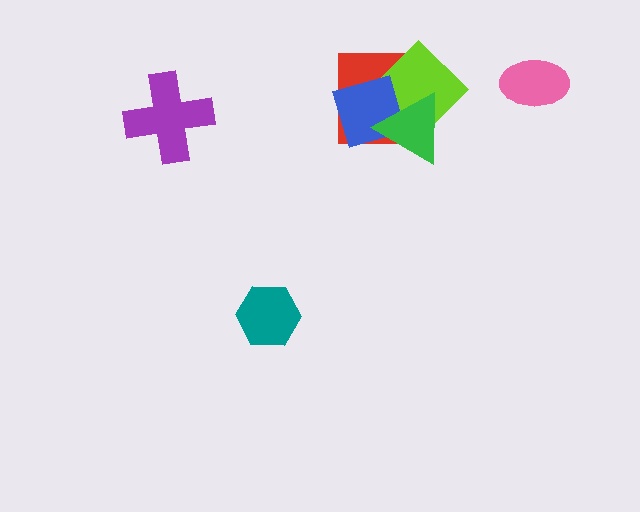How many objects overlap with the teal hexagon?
0 objects overlap with the teal hexagon.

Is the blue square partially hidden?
Yes, it is partially covered by another shape.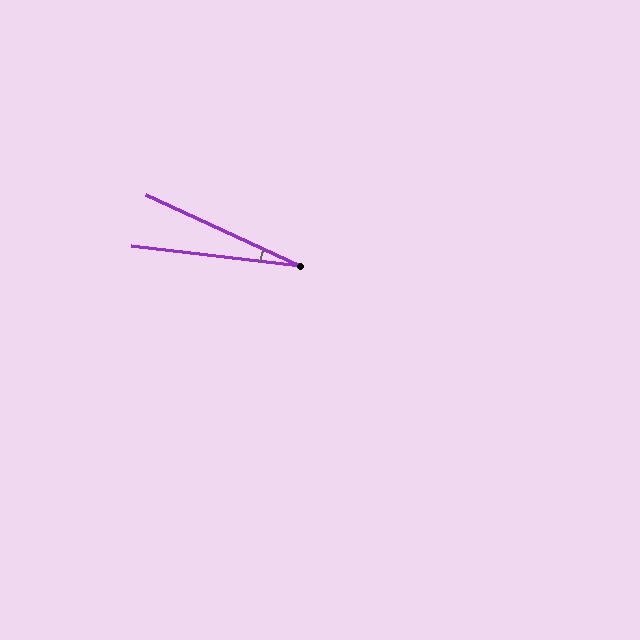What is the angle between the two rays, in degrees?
Approximately 18 degrees.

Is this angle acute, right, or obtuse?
It is acute.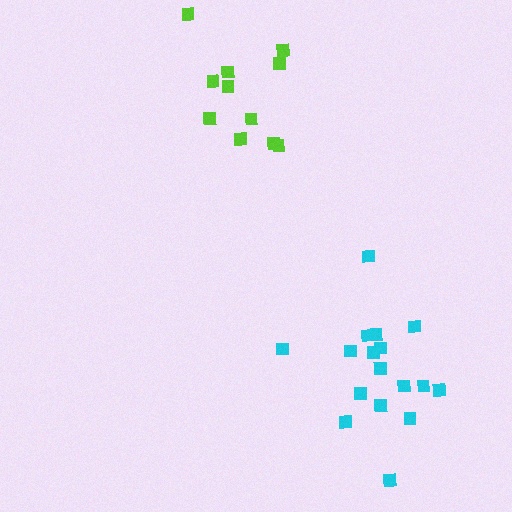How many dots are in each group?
Group 1: 11 dots, Group 2: 17 dots (28 total).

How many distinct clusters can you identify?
There are 2 distinct clusters.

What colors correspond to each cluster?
The clusters are colored: lime, cyan.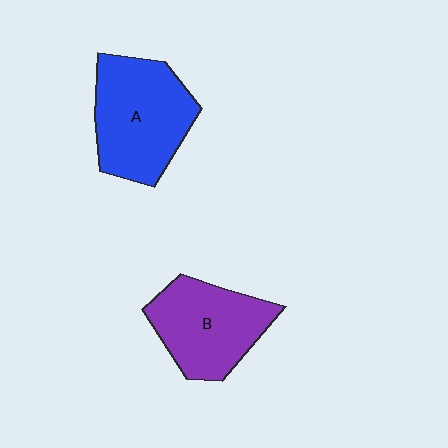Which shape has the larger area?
Shape A (blue).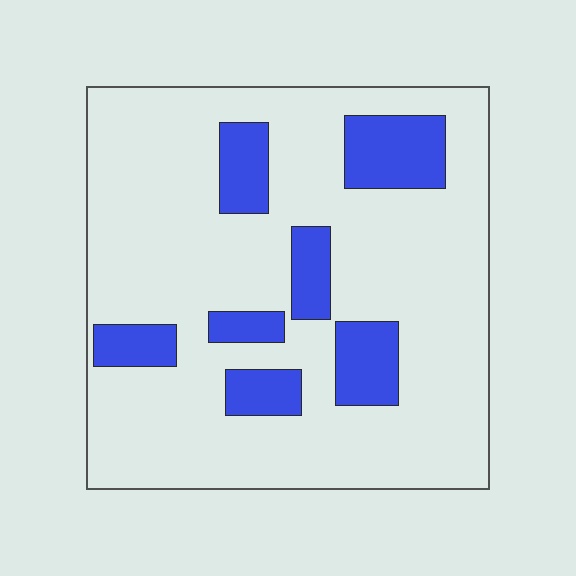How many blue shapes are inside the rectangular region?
7.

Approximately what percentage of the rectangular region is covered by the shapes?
Approximately 20%.